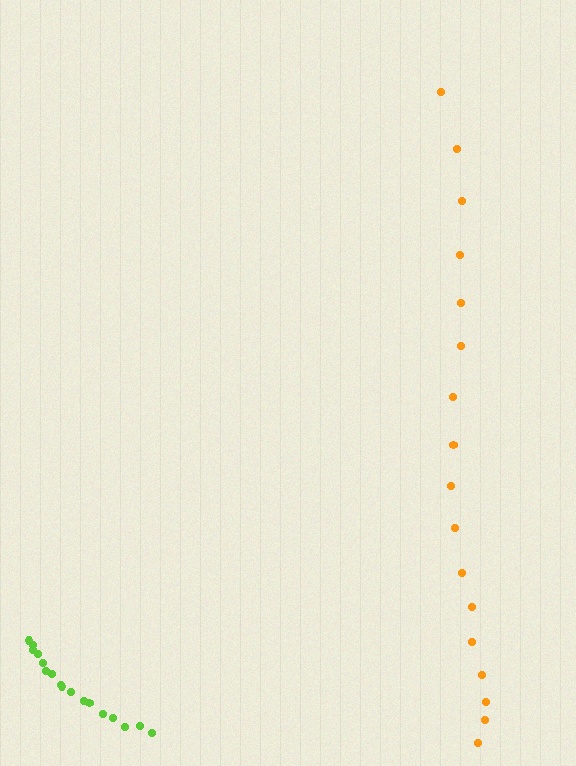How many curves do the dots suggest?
There are 2 distinct paths.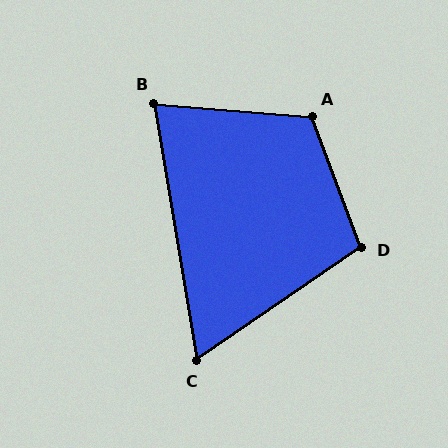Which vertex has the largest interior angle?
A, at approximately 115 degrees.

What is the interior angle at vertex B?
Approximately 76 degrees (acute).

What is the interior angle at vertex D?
Approximately 104 degrees (obtuse).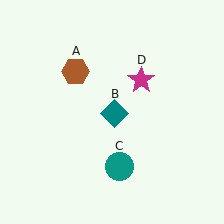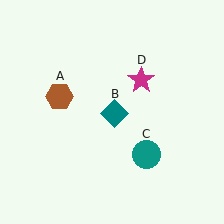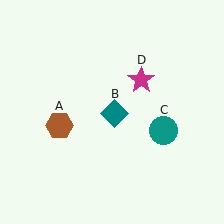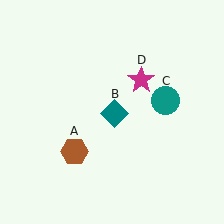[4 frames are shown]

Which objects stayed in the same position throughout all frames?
Teal diamond (object B) and magenta star (object D) remained stationary.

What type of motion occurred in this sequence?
The brown hexagon (object A), teal circle (object C) rotated counterclockwise around the center of the scene.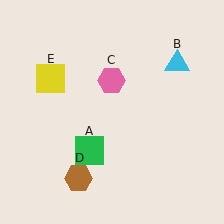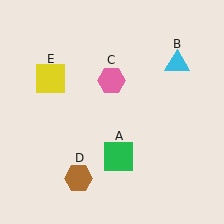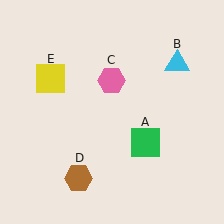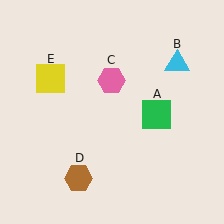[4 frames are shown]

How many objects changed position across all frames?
1 object changed position: green square (object A).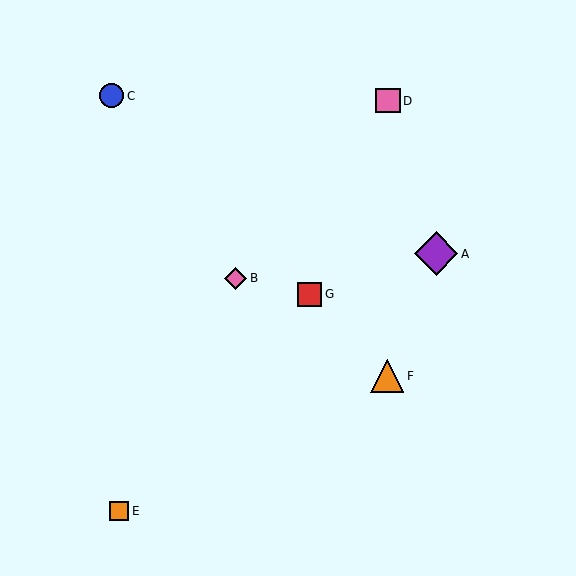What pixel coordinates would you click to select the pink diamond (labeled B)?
Click at (236, 278) to select the pink diamond B.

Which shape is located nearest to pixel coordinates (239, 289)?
The pink diamond (labeled B) at (236, 278) is nearest to that location.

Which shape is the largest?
The purple diamond (labeled A) is the largest.